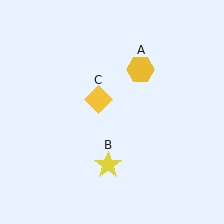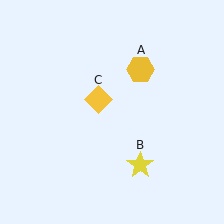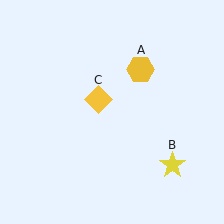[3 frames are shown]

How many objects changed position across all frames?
1 object changed position: yellow star (object B).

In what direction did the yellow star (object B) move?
The yellow star (object B) moved right.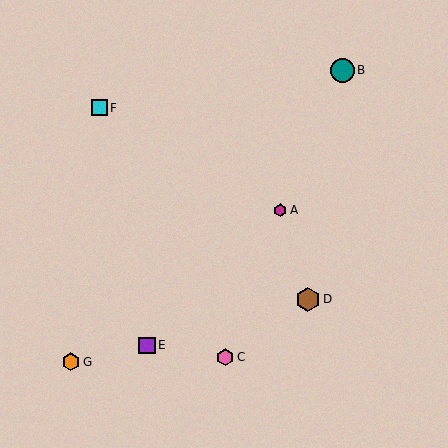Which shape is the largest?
The teal circle (labeled B) is the largest.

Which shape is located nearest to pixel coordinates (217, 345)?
The pink hexagon (labeled C) at (225, 357) is nearest to that location.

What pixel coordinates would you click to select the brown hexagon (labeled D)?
Click at (308, 299) to select the brown hexagon D.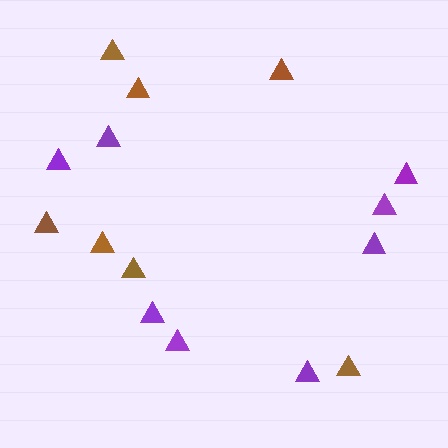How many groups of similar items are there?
There are 2 groups: one group of brown triangles (7) and one group of purple triangles (8).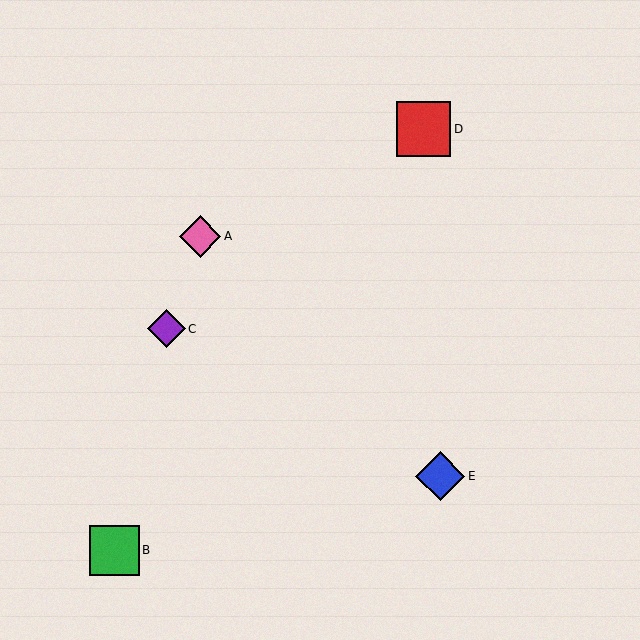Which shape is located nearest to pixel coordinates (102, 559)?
The green square (labeled B) at (114, 550) is nearest to that location.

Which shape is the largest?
The red square (labeled D) is the largest.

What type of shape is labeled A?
Shape A is a pink diamond.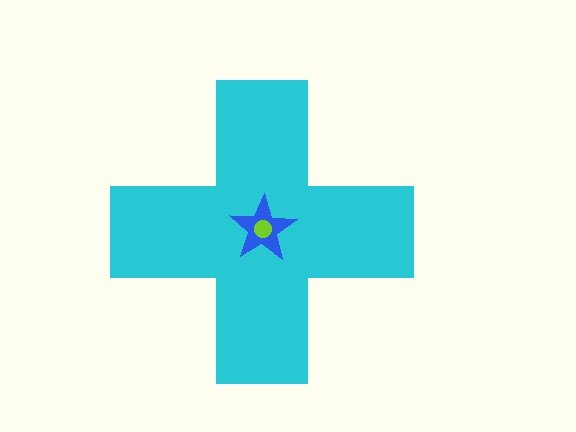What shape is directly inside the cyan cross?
The blue star.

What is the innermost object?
The lime circle.